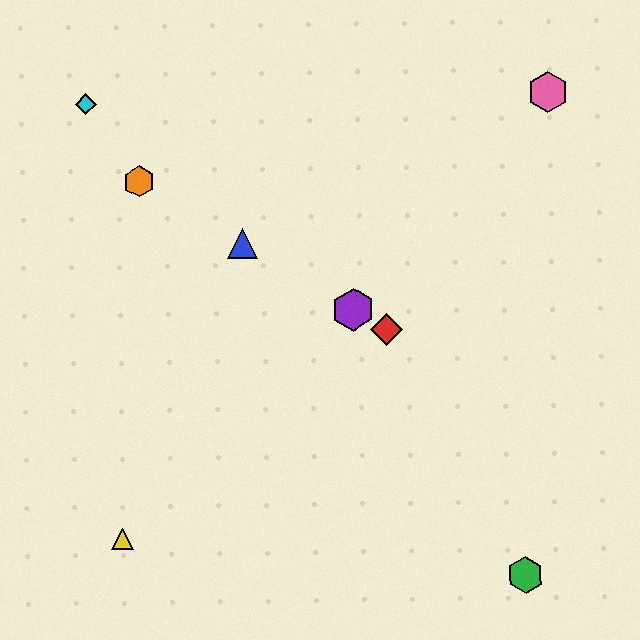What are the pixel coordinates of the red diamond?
The red diamond is at (386, 329).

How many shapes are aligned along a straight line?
4 shapes (the red diamond, the blue triangle, the purple hexagon, the orange hexagon) are aligned along a straight line.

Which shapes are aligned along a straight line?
The red diamond, the blue triangle, the purple hexagon, the orange hexagon are aligned along a straight line.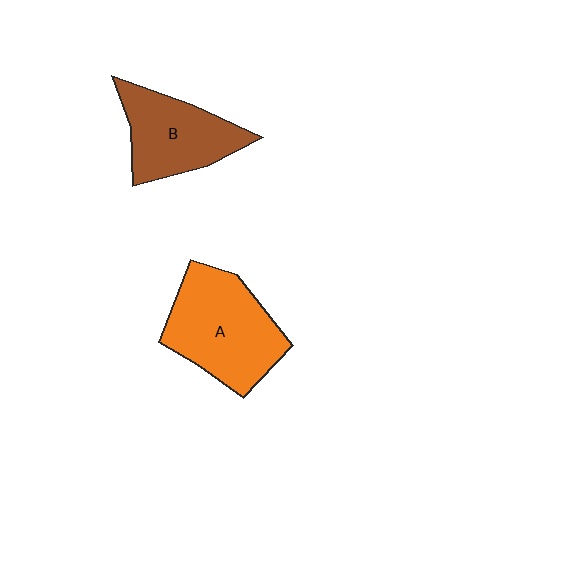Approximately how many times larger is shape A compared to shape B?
Approximately 1.3 times.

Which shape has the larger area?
Shape A (orange).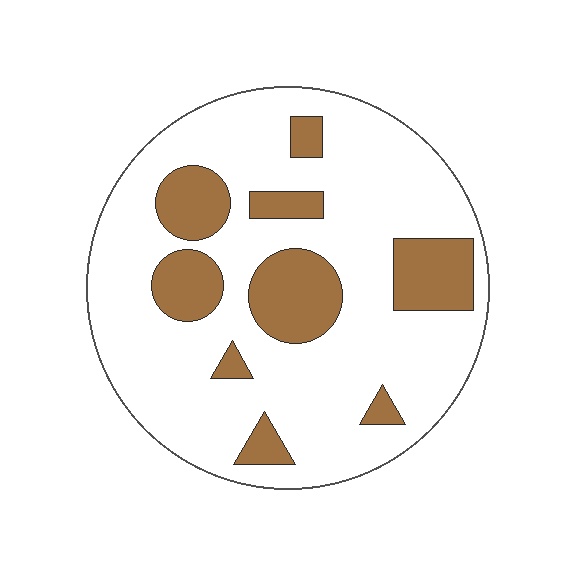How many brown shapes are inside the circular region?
9.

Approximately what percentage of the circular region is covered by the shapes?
Approximately 25%.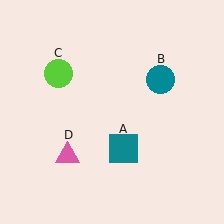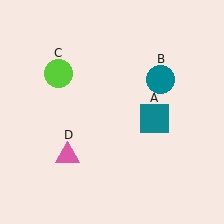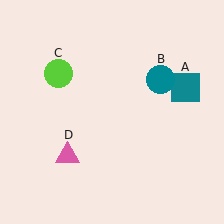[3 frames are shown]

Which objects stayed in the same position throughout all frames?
Teal circle (object B) and lime circle (object C) and pink triangle (object D) remained stationary.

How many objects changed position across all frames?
1 object changed position: teal square (object A).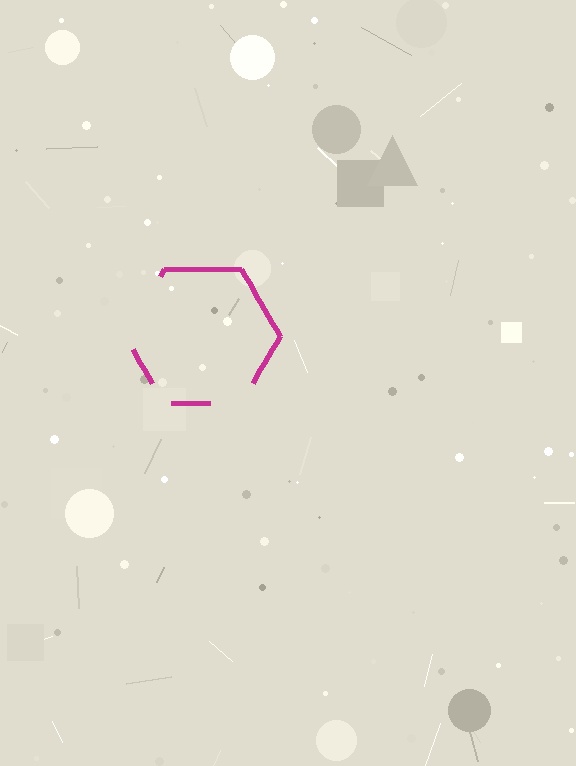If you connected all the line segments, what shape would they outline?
They would outline a hexagon.